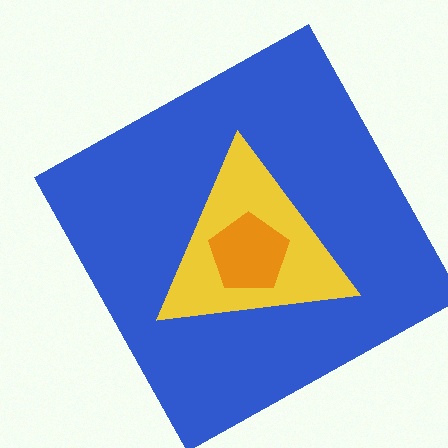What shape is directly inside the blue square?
The yellow triangle.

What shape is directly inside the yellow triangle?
The orange pentagon.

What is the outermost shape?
The blue square.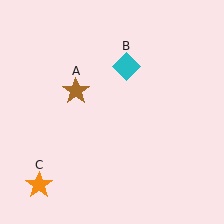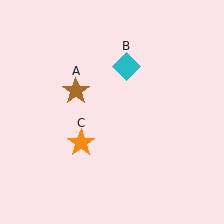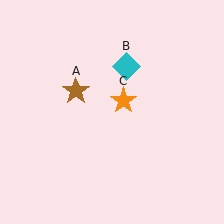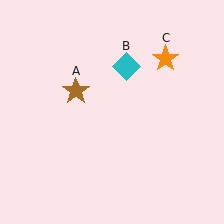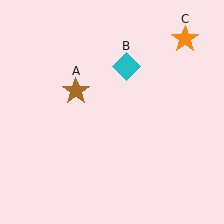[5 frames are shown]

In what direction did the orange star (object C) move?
The orange star (object C) moved up and to the right.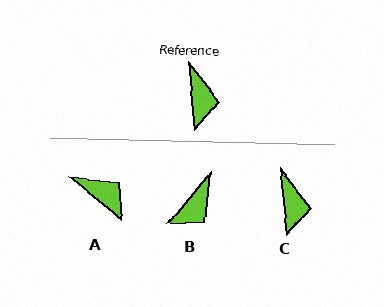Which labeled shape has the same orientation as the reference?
C.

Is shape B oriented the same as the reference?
No, it is off by about 45 degrees.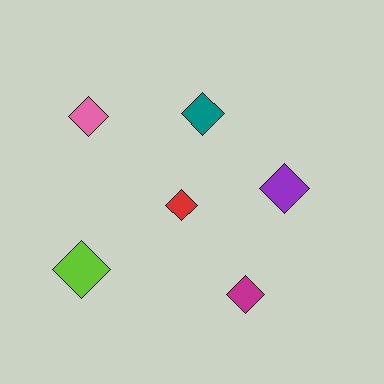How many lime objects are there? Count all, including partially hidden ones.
There is 1 lime object.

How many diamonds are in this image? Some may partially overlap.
There are 6 diamonds.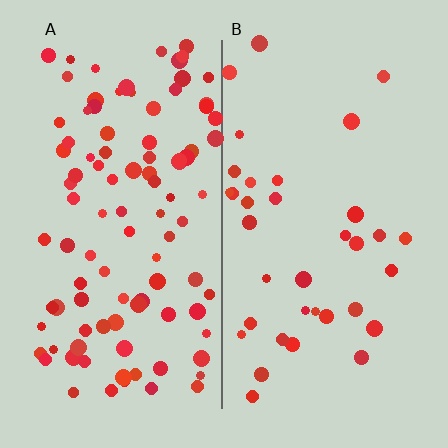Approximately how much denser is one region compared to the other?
Approximately 2.8× — region A over region B.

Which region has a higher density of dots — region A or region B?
A (the left).